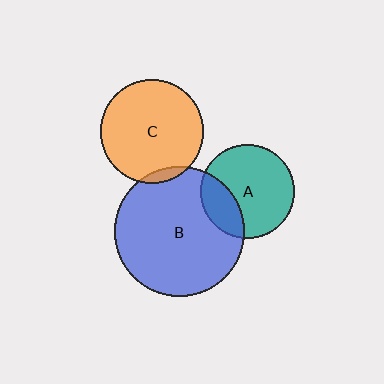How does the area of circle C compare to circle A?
Approximately 1.2 times.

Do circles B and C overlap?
Yes.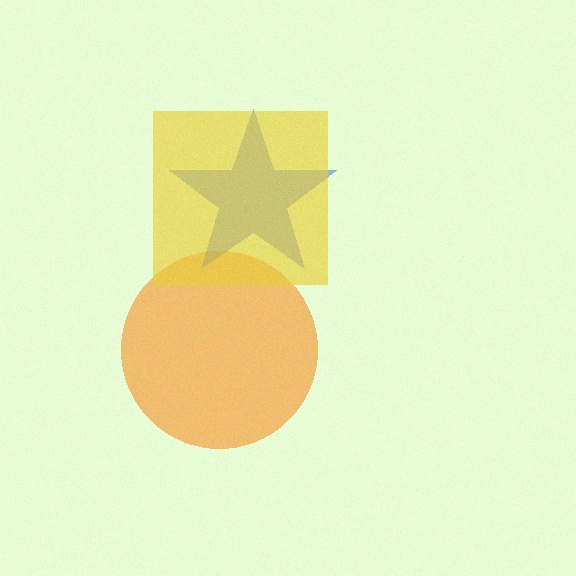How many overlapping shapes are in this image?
There are 3 overlapping shapes in the image.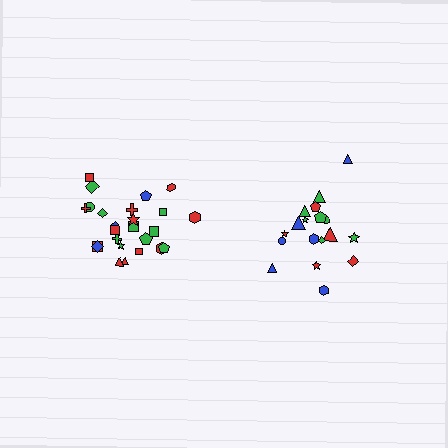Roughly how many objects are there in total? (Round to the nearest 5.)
Roughly 45 objects in total.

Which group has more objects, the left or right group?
The left group.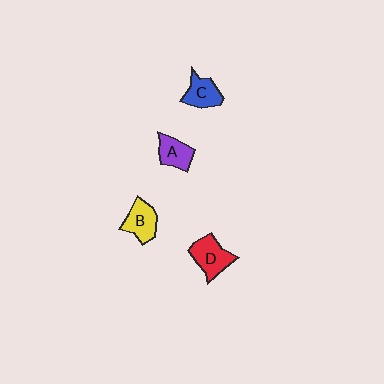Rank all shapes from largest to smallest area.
From largest to smallest: D (red), B (yellow), C (blue), A (purple).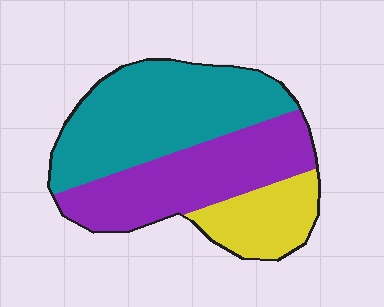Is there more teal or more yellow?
Teal.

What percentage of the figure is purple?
Purple covers around 35% of the figure.